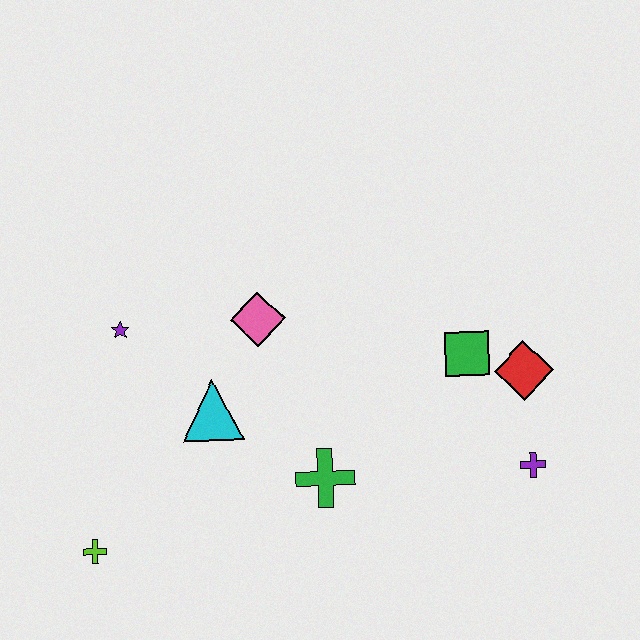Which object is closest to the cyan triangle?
The pink diamond is closest to the cyan triangle.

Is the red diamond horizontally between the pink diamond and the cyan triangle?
No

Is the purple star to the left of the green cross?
Yes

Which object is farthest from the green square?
The lime cross is farthest from the green square.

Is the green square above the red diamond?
Yes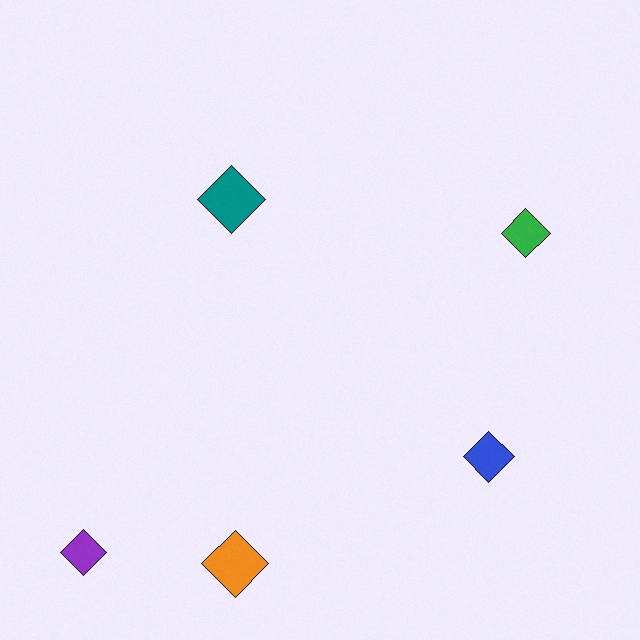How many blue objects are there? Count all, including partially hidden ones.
There is 1 blue object.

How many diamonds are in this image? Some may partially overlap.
There are 5 diamonds.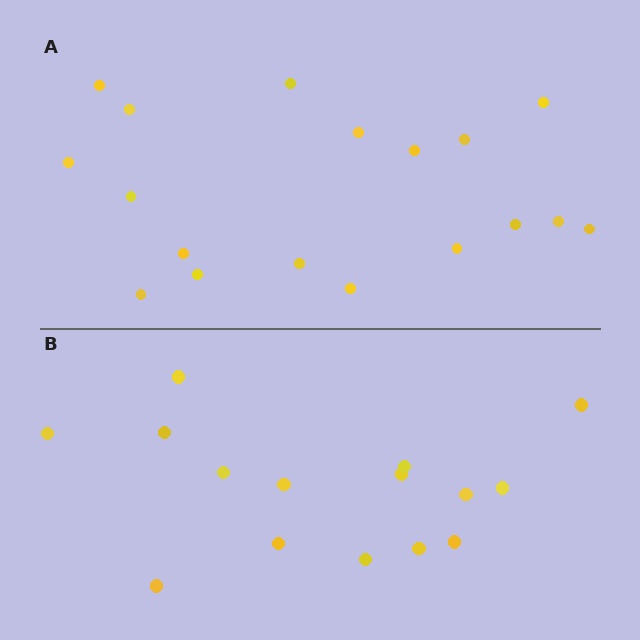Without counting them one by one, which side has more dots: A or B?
Region A (the top region) has more dots.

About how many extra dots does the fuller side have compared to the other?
Region A has just a few more — roughly 2 or 3 more dots than region B.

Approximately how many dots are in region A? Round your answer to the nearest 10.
About 20 dots. (The exact count is 18, which rounds to 20.)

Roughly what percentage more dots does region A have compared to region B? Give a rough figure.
About 20% more.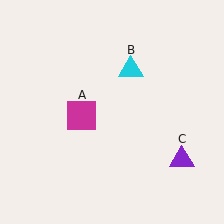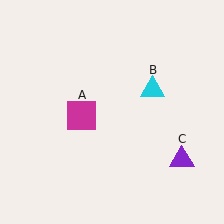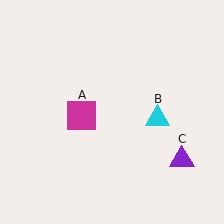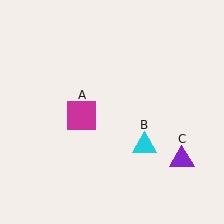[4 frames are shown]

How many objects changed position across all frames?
1 object changed position: cyan triangle (object B).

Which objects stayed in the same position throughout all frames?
Magenta square (object A) and purple triangle (object C) remained stationary.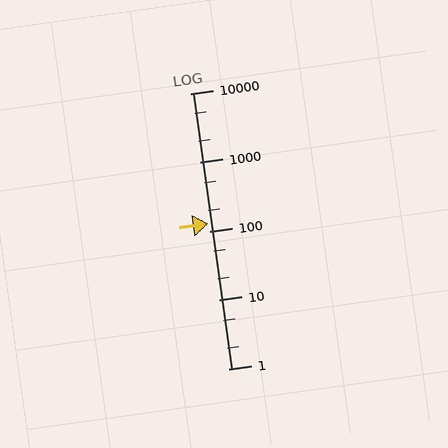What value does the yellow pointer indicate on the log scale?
The pointer indicates approximately 130.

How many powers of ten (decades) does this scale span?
The scale spans 4 decades, from 1 to 10000.